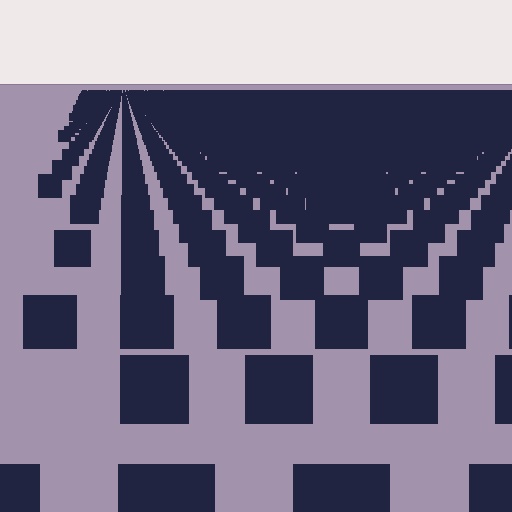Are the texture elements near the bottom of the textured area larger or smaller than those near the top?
Larger. Near the bottom, elements are closer to the viewer and appear at a bigger on-screen size.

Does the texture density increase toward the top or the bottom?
Density increases toward the top.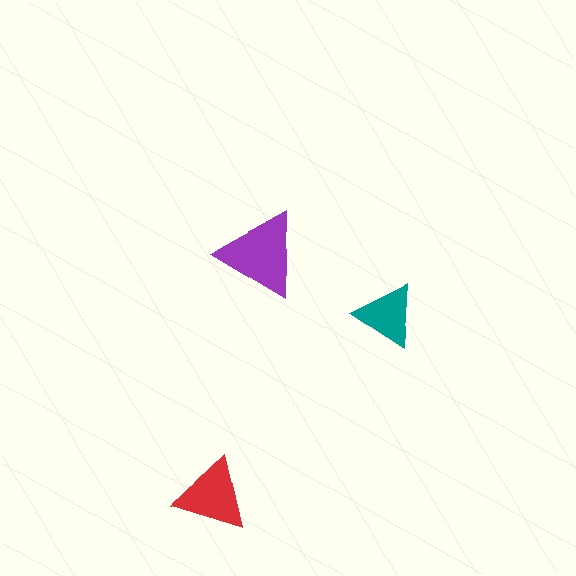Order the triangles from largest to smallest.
the purple one, the red one, the teal one.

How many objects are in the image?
There are 3 objects in the image.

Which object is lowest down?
The red triangle is bottommost.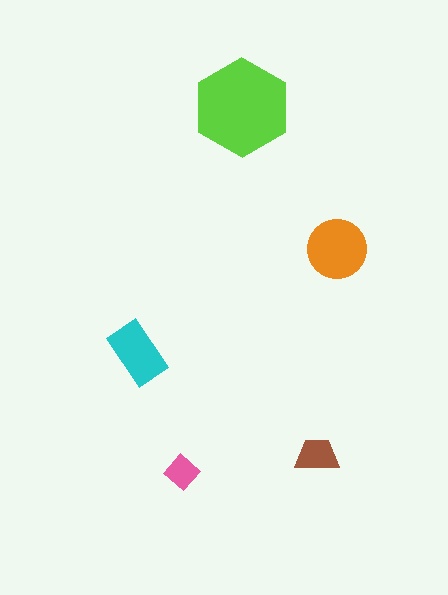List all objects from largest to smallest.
The lime hexagon, the orange circle, the cyan rectangle, the brown trapezoid, the pink diamond.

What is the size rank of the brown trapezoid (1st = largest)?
4th.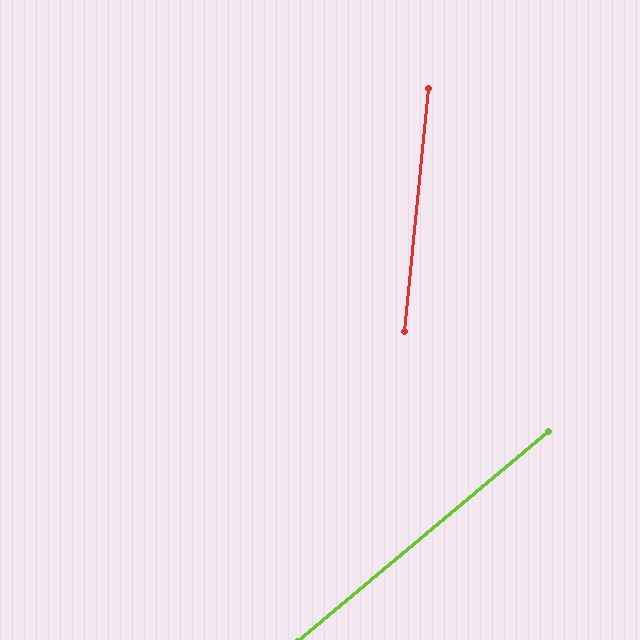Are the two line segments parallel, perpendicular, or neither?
Neither parallel nor perpendicular — they differ by about 44°.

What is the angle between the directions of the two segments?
Approximately 44 degrees.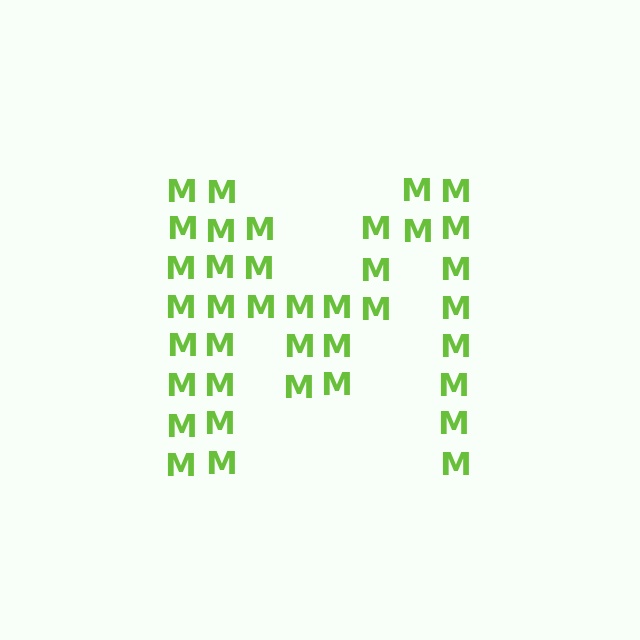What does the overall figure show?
The overall figure shows the letter M.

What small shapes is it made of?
It is made of small letter M's.